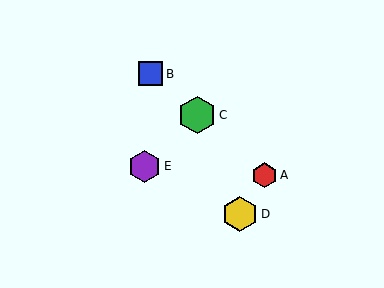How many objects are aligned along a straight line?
3 objects (A, B, C) are aligned along a straight line.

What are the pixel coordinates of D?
Object D is at (240, 214).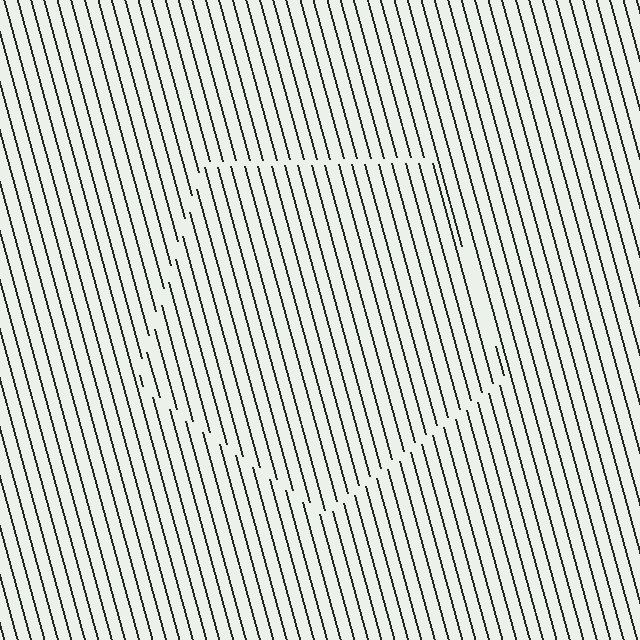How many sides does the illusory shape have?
5 sides — the line-ends trace a pentagon.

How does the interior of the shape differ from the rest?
The interior of the shape contains the same grating, shifted by half a period — the contour is defined by the phase discontinuity where line-ends from the inner and outer gratings abut.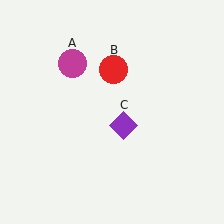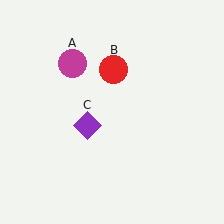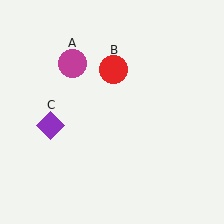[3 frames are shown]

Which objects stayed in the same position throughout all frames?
Magenta circle (object A) and red circle (object B) remained stationary.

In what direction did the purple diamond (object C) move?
The purple diamond (object C) moved left.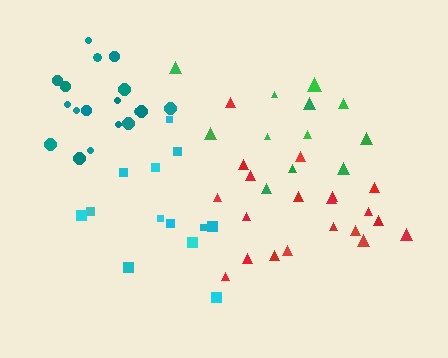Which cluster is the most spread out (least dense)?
Green.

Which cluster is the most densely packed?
Teal.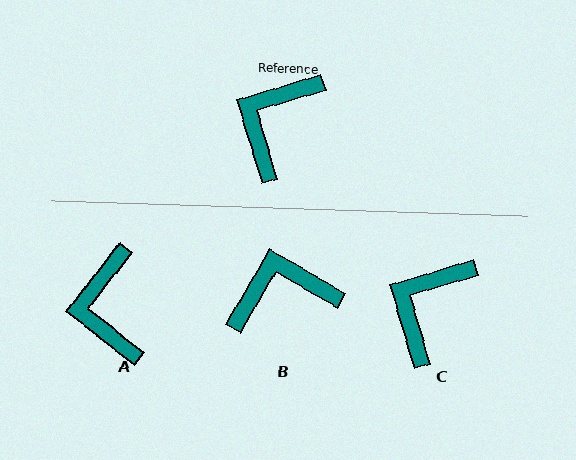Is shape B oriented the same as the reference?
No, it is off by about 47 degrees.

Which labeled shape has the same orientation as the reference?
C.